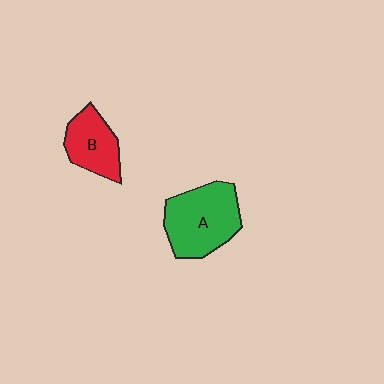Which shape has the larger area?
Shape A (green).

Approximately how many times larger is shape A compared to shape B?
Approximately 1.6 times.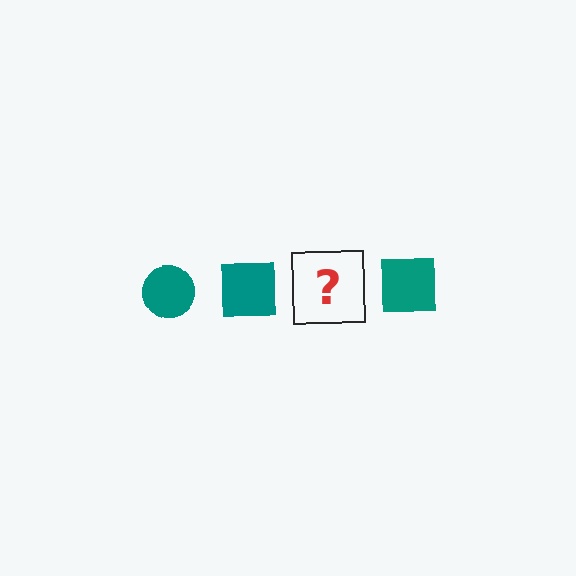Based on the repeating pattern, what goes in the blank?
The blank should be a teal circle.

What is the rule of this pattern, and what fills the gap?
The rule is that the pattern cycles through circle, square shapes in teal. The gap should be filled with a teal circle.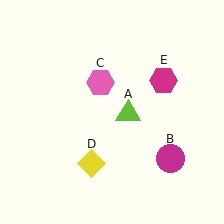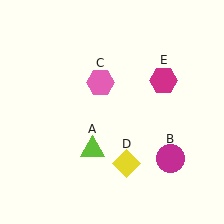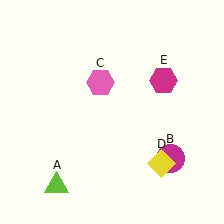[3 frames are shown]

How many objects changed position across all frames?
2 objects changed position: lime triangle (object A), yellow diamond (object D).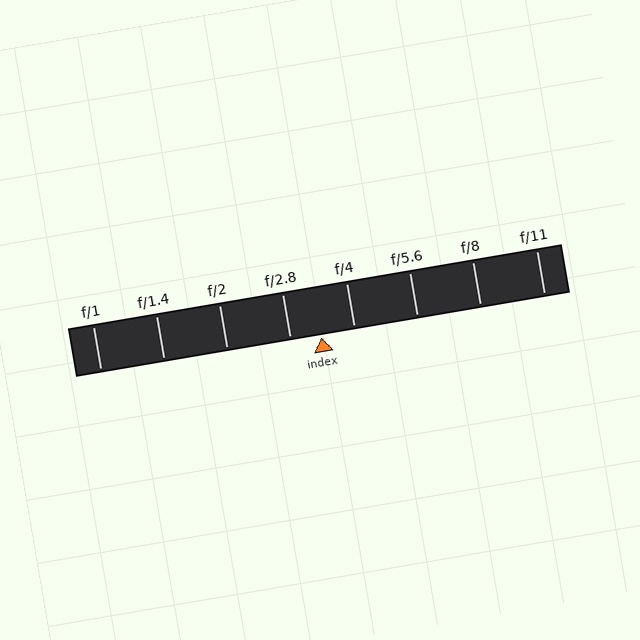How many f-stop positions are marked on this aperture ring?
There are 8 f-stop positions marked.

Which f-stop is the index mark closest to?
The index mark is closest to f/2.8.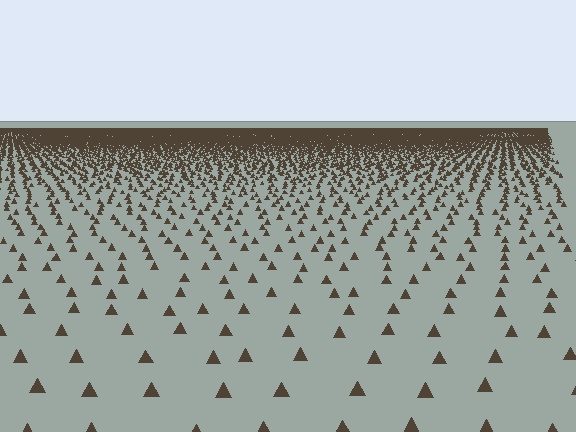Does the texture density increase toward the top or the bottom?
Density increases toward the top.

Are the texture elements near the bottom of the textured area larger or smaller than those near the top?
Larger. Near the bottom, elements are closer to the viewer and appear at a bigger on-screen size.